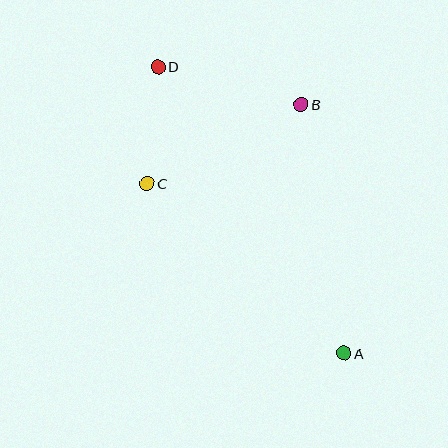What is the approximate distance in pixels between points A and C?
The distance between A and C is approximately 260 pixels.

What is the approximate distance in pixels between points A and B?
The distance between A and B is approximately 252 pixels.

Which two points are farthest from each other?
Points A and D are farthest from each other.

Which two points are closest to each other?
Points C and D are closest to each other.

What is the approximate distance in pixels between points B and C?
The distance between B and C is approximately 173 pixels.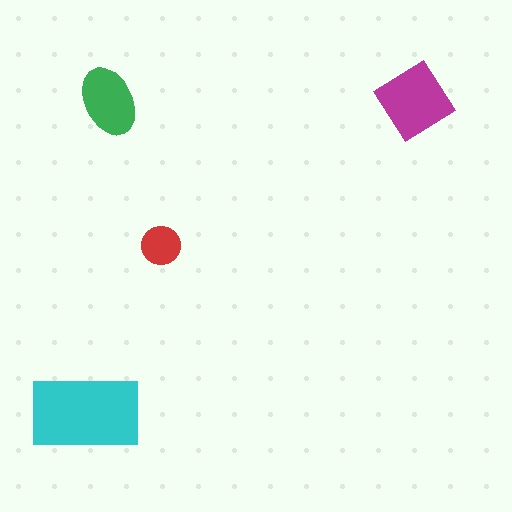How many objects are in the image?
There are 4 objects in the image.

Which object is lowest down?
The cyan rectangle is bottommost.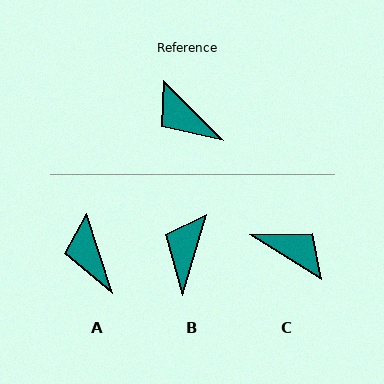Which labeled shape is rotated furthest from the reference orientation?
C, about 167 degrees away.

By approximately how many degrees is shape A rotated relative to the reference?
Approximately 27 degrees clockwise.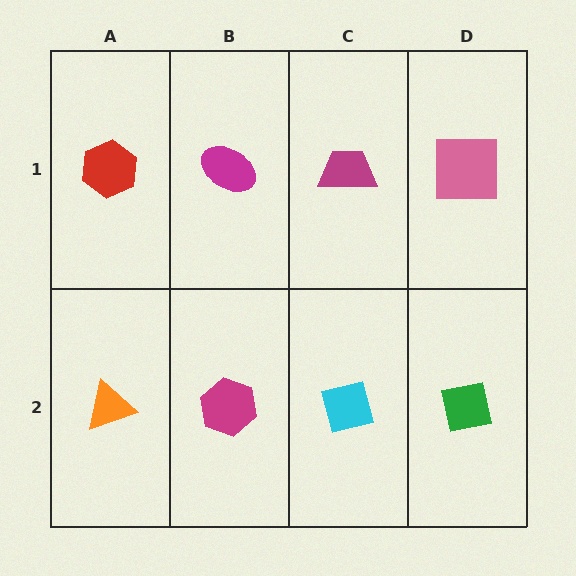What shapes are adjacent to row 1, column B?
A magenta hexagon (row 2, column B), a red hexagon (row 1, column A), a magenta trapezoid (row 1, column C).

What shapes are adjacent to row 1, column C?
A cyan square (row 2, column C), a magenta ellipse (row 1, column B), a pink square (row 1, column D).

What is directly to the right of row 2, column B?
A cyan square.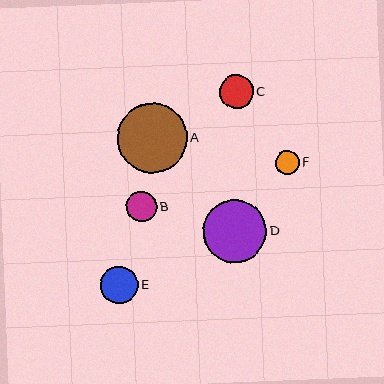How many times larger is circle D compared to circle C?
Circle D is approximately 1.8 times the size of circle C.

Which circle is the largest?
Circle A is the largest with a size of approximately 70 pixels.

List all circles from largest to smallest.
From largest to smallest: A, D, E, C, B, F.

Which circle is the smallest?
Circle F is the smallest with a size of approximately 24 pixels.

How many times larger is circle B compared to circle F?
Circle B is approximately 1.2 times the size of circle F.